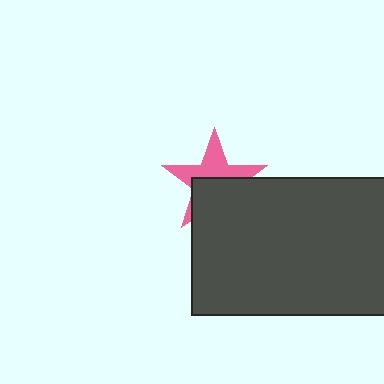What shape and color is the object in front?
The object in front is a dark gray rectangle.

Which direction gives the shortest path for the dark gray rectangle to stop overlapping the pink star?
Moving down gives the shortest separation.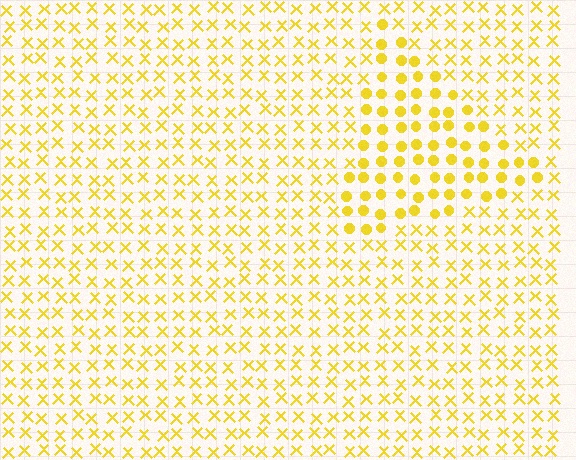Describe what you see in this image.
The image is filled with small yellow elements arranged in a uniform grid. A triangle-shaped region contains circles, while the surrounding area contains X marks. The boundary is defined purely by the change in element shape.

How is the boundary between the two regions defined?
The boundary is defined by a change in element shape: circles inside vs. X marks outside. All elements share the same color and spacing.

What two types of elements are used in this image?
The image uses circles inside the triangle region and X marks outside it.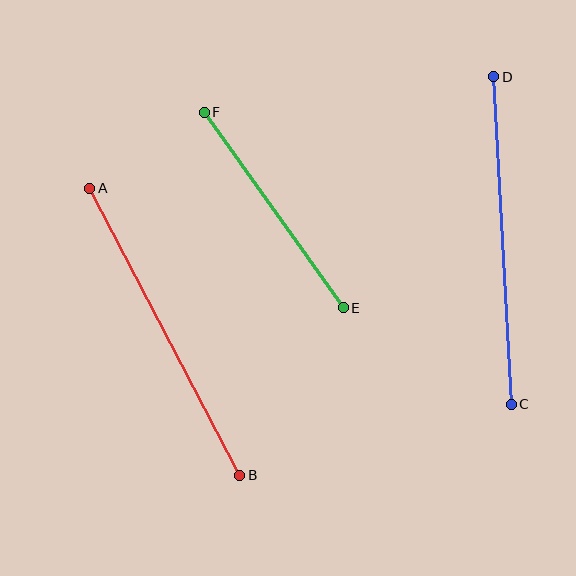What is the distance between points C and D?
The distance is approximately 328 pixels.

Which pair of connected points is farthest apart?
Points C and D are farthest apart.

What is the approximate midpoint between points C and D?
The midpoint is at approximately (503, 241) pixels.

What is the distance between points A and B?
The distance is approximately 324 pixels.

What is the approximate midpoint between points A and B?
The midpoint is at approximately (165, 332) pixels.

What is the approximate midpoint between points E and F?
The midpoint is at approximately (274, 210) pixels.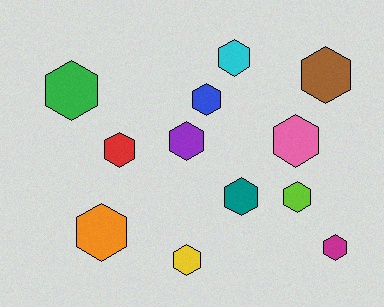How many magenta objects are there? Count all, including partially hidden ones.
There is 1 magenta object.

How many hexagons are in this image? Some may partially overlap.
There are 12 hexagons.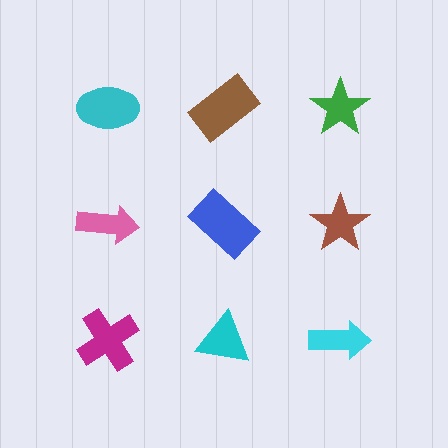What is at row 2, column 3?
A brown star.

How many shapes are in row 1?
3 shapes.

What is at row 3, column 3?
A cyan arrow.